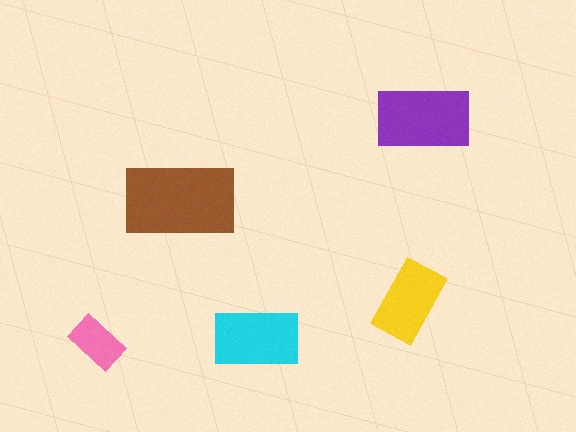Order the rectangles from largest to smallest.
the brown one, the purple one, the cyan one, the yellow one, the pink one.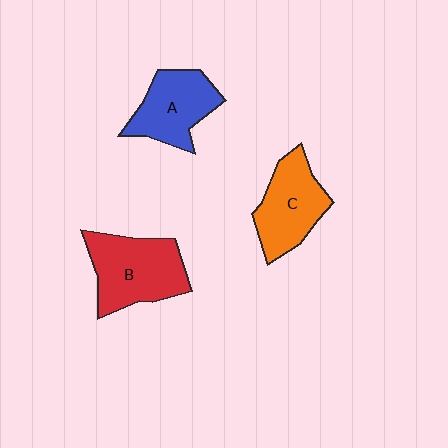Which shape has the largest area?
Shape B (red).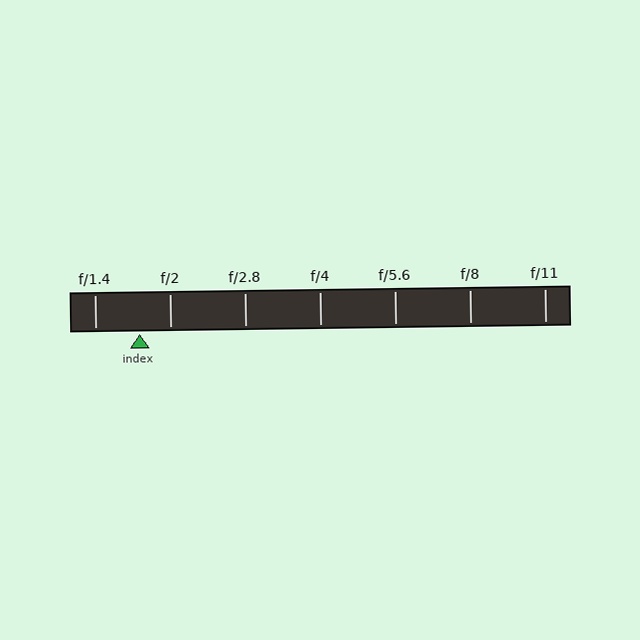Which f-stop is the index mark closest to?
The index mark is closest to f/2.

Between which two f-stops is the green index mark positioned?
The index mark is between f/1.4 and f/2.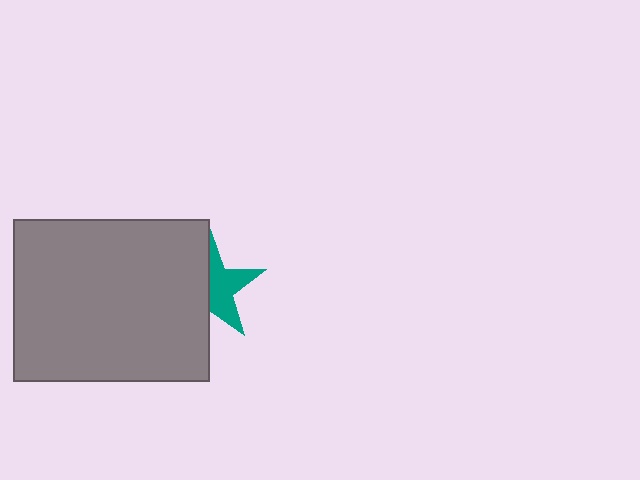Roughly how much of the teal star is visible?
About half of it is visible (roughly 52%).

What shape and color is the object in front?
The object in front is a gray rectangle.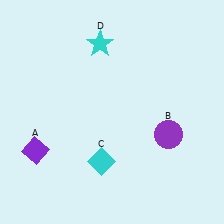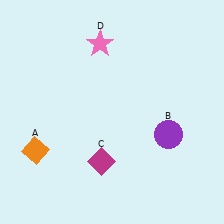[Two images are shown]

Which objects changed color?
A changed from purple to orange. C changed from cyan to magenta. D changed from cyan to pink.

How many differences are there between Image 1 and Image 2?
There are 3 differences between the two images.